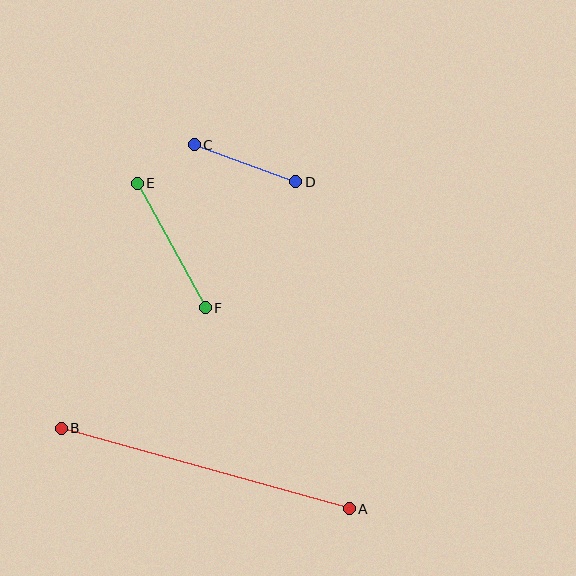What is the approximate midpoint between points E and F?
The midpoint is at approximately (171, 246) pixels.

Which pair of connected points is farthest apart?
Points A and B are farthest apart.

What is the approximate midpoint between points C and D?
The midpoint is at approximately (245, 163) pixels.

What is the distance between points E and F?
The distance is approximately 142 pixels.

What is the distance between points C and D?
The distance is approximately 108 pixels.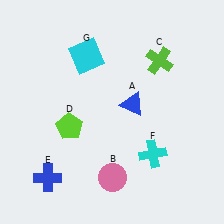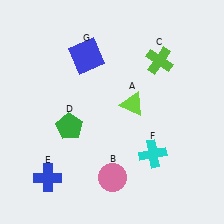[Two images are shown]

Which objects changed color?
A changed from blue to lime. D changed from lime to green. G changed from cyan to blue.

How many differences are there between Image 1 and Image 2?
There are 3 differences between the two images.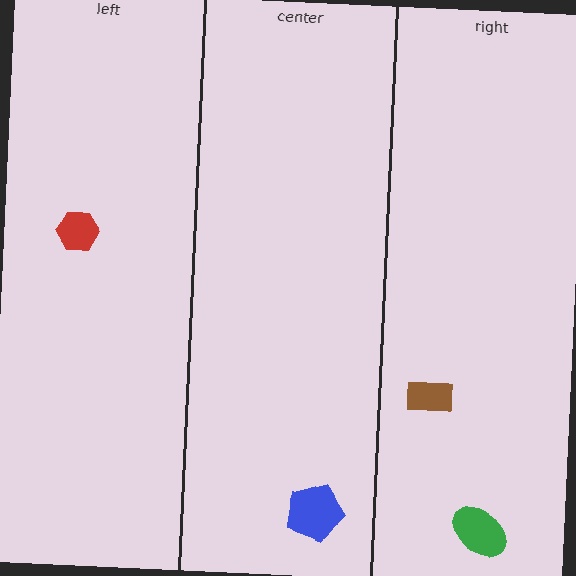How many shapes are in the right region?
2.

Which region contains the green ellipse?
The right region.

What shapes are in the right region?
The brown rectangle, the green ellipse.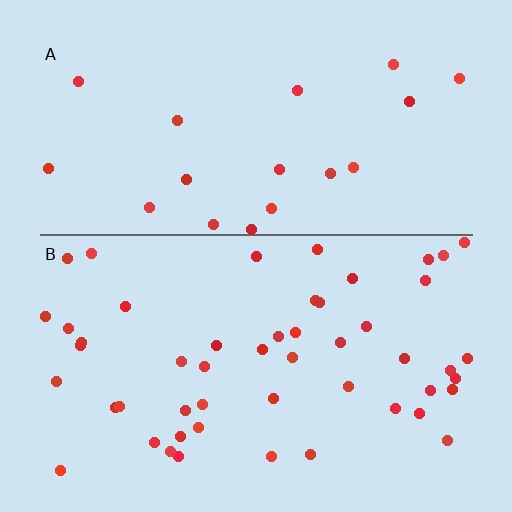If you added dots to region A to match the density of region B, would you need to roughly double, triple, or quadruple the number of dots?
Approximately triple.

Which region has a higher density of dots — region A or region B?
B (the bottom).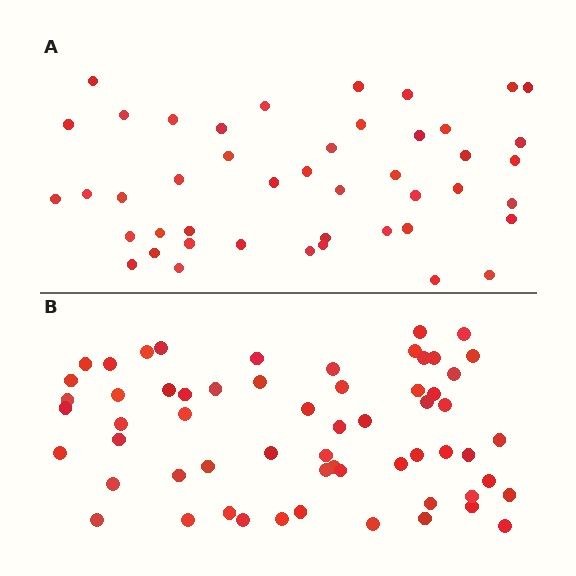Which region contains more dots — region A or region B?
Region B (the bottom region) has more dots.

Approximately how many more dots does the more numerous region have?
Region B has approximately 15 more dots than region A.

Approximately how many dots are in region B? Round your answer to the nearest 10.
About 60 dots.